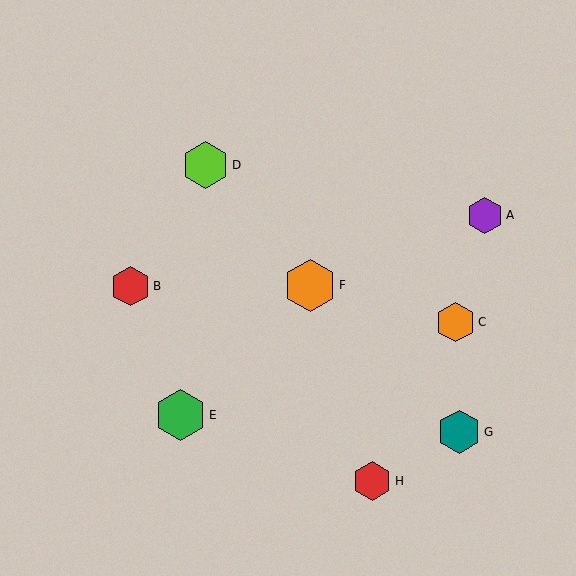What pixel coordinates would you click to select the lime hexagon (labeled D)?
Click at (206, 165) to select the lime hexagon D.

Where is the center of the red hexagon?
The center of the red hexagon is at (372, 481).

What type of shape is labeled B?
Shape B is a red hexagon.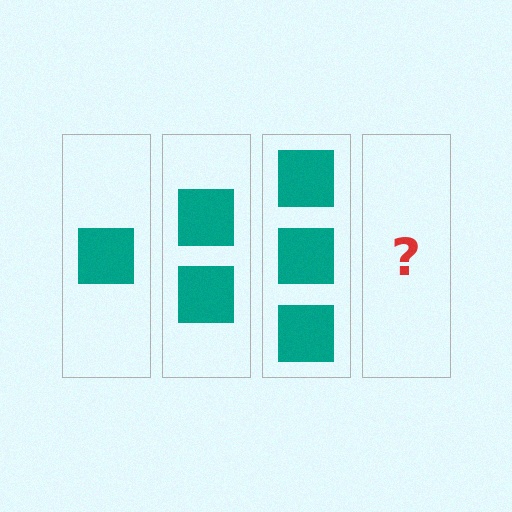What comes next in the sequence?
The next element should be 4 squares.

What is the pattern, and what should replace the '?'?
The pattern is that each step adds one more square. The '?' should be 4 squares.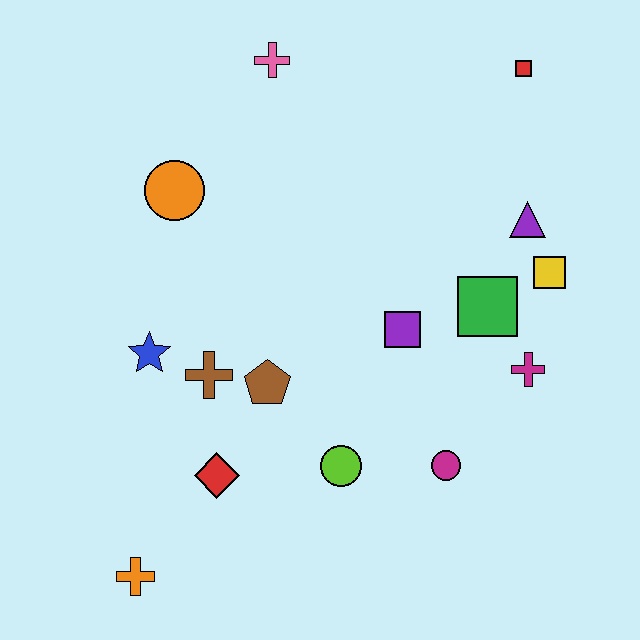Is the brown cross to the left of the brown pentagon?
Yes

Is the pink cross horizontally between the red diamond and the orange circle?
No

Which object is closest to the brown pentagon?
The brown cross is closest to the brown pentagon.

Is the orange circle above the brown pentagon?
Yes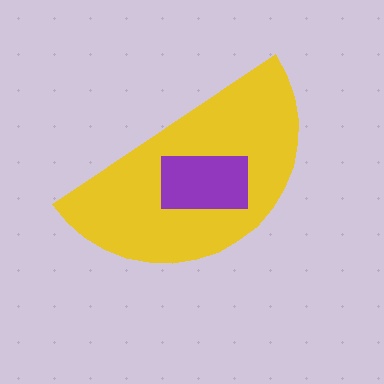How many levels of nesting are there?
2.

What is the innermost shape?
The purple rectangle.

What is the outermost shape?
The yellow semicircle.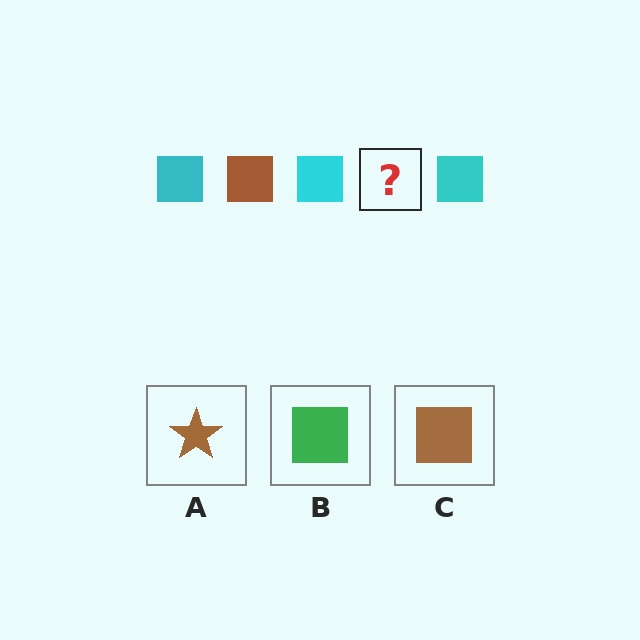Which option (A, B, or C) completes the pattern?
C.